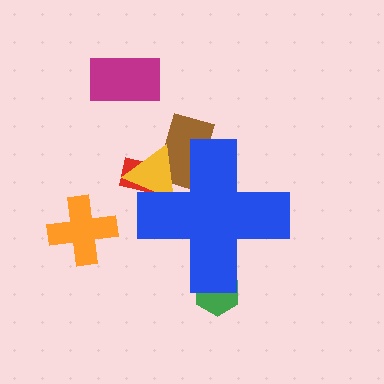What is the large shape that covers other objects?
A blue cross.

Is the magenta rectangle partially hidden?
No, the magenta rectangle is fully visible.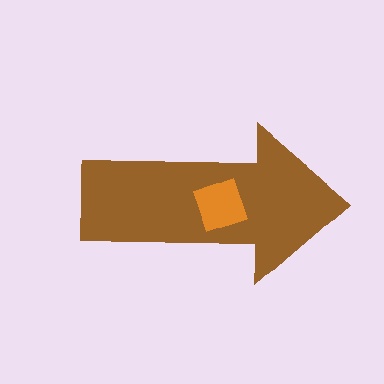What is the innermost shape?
The orange square.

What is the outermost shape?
The brown arrow.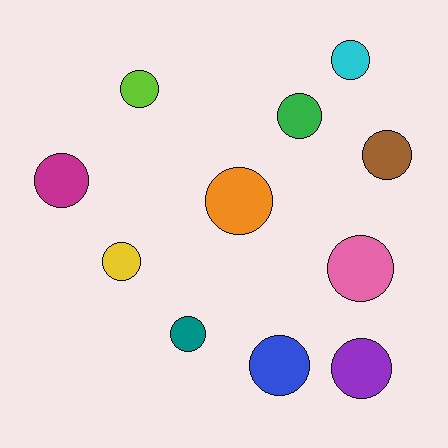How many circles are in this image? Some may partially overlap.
There are 11 circles.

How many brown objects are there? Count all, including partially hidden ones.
There is 1 brown object.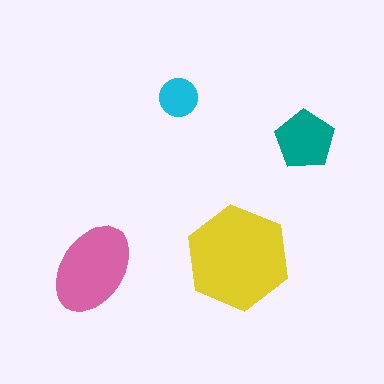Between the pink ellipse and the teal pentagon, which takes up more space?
The pink ellipse.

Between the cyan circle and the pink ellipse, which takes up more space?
The pink ellipse.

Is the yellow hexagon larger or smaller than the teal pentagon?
Larger.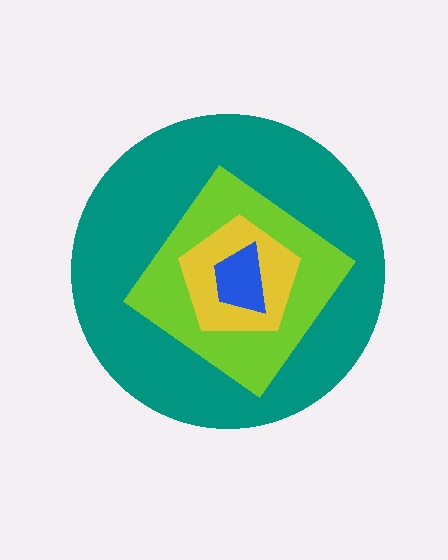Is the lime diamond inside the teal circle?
Yes.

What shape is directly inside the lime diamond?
The yellow pentagon.